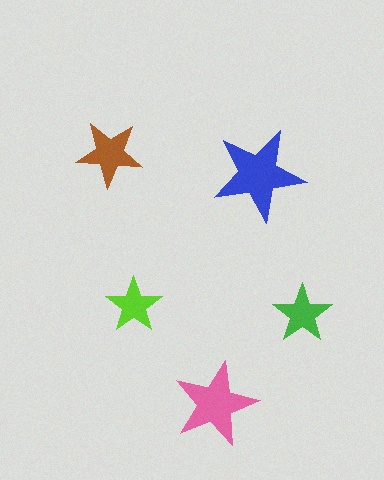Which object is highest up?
The brown star is topmost.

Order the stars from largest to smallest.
the blue one, the pink one, the brown one, the green one, the lime one.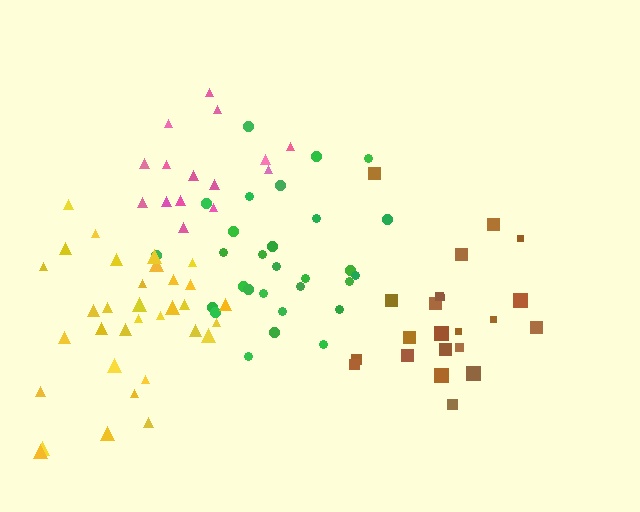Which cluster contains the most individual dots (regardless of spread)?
Yellow (33).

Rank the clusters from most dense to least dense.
brown, yellow, green, pink.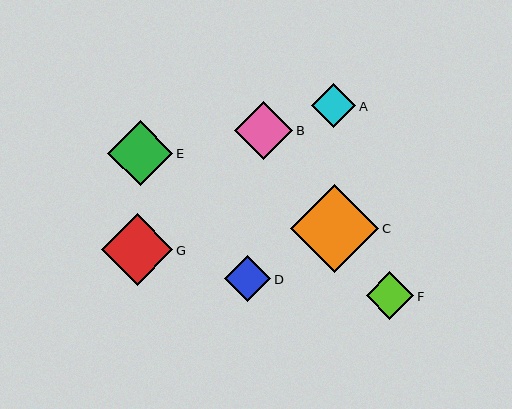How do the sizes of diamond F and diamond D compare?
Diamond F and diamond D are approximately the same size.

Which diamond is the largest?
Diamond C is the largest with a size of approximately 88 pixels.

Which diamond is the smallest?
Diamond A is the smallest with a size of approximately 44 pixels.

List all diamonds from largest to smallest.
From largest to smallest: C, G, E, B, F, D, A.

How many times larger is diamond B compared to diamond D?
Diamond B is approximately 1.3 times the size of diamond D.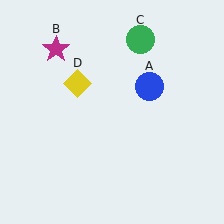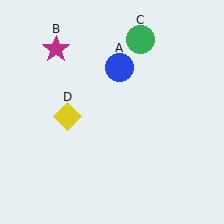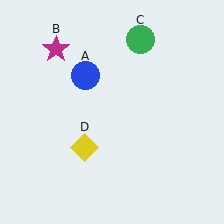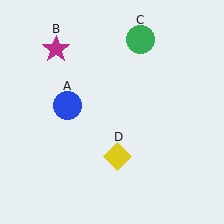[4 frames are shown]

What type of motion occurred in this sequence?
The blue circle (object A), yellow diamond (object D) rotated counterclockwise around the center of the scene.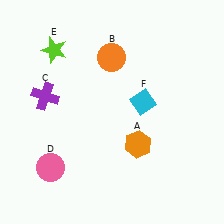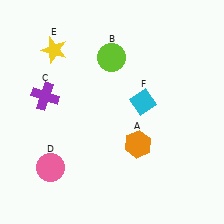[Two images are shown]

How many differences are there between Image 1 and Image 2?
There are 2 differences between the two images.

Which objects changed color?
B changed from orange to lime. E changed from lime to yellow.